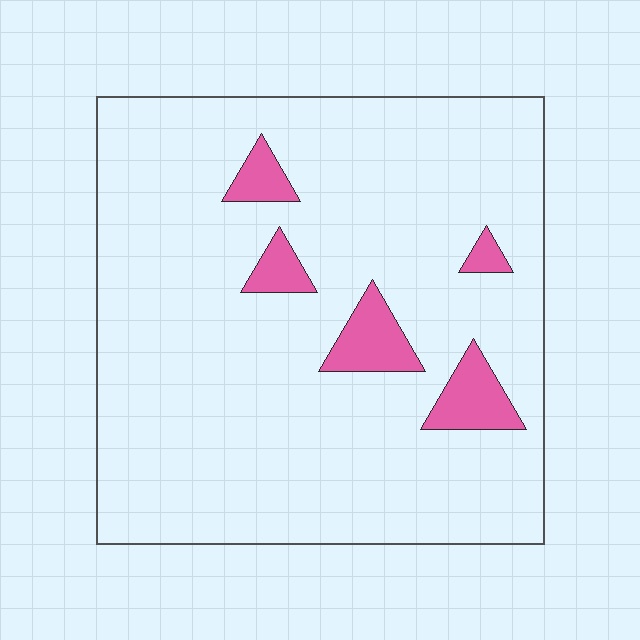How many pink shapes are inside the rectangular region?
5.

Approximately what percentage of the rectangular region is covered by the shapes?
Approximately 10%.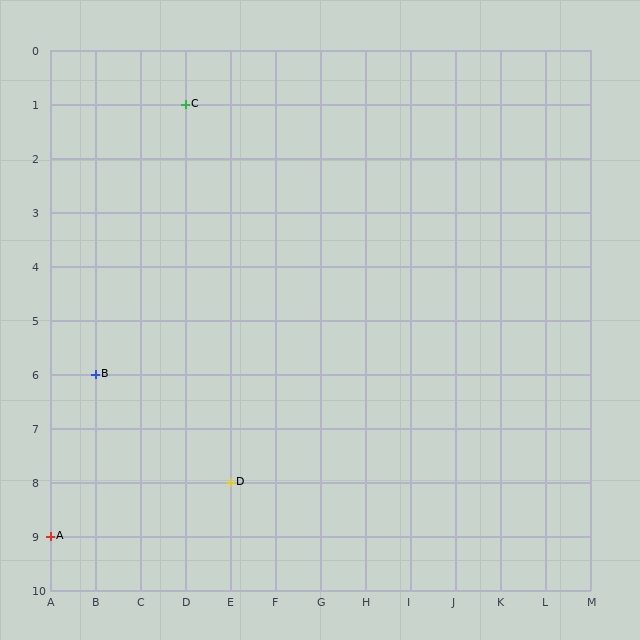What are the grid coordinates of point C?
Point C is at grid coordinates (D, 1).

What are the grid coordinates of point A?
Point A is at grid coordinates (A, 9).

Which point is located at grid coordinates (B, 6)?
Point B is at (B, 6).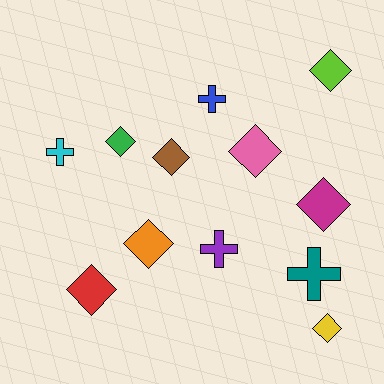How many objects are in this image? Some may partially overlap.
There are 12 objects.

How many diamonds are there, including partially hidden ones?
There are 8 diamonds.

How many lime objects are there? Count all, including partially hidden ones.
There is 1 lime object.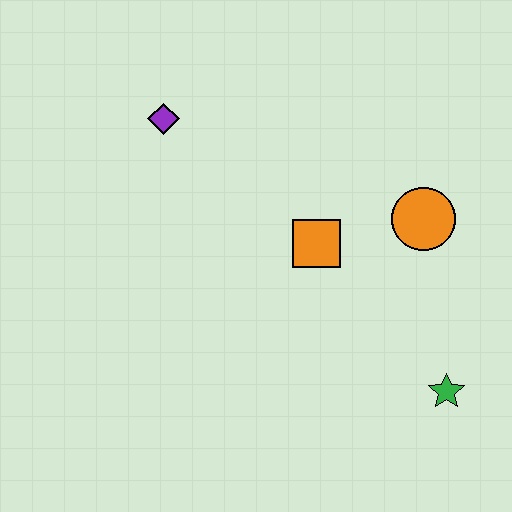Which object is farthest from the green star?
The purple diamond is farthest from the green star.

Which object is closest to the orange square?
The orange circle is closest to the orange square.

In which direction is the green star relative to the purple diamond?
The green star is to the right of the purple diamond.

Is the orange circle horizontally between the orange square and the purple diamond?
No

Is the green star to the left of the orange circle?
No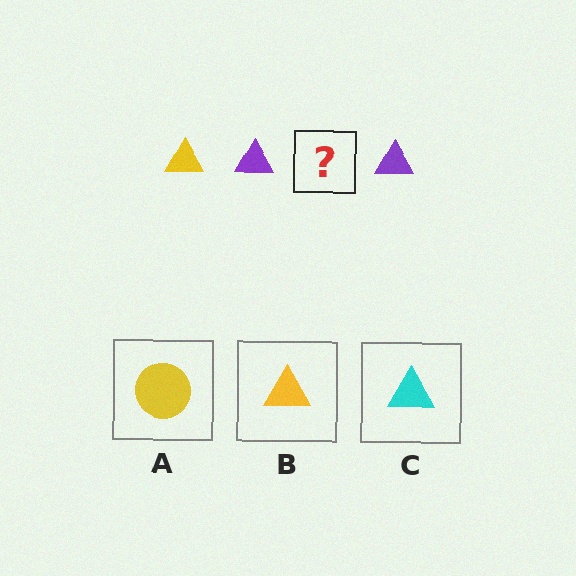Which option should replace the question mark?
Option B.